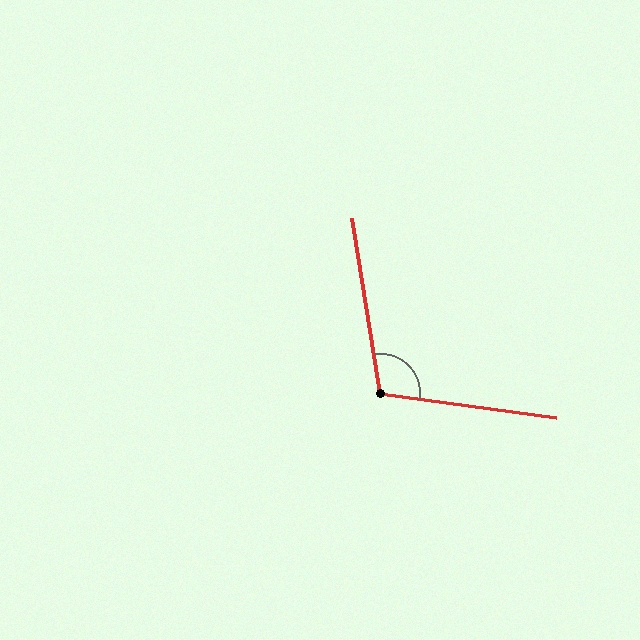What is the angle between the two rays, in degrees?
Approximately 107 degrees.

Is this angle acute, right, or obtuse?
It is obtuse.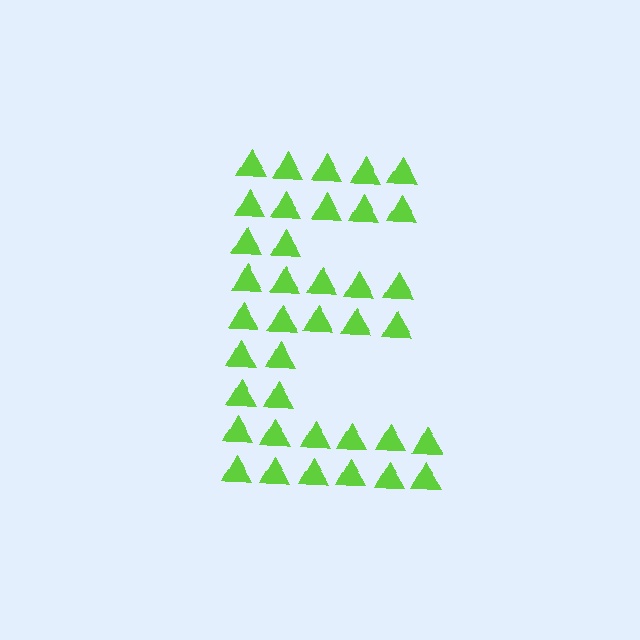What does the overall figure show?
The overall figure shows the letter E.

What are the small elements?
The small elements are triangles.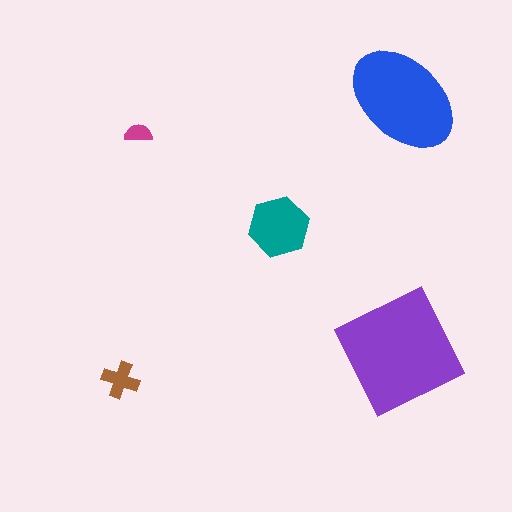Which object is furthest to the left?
The brown cross is leftmost.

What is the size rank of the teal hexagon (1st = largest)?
3rd.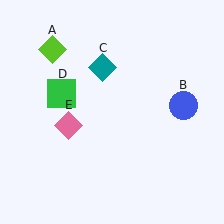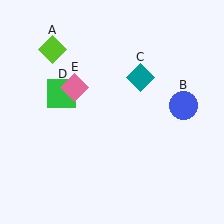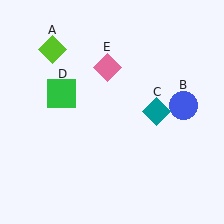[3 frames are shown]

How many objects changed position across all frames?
2 objects changed position: teal diamond (object C), pink diamond (object E).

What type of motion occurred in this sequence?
The teal diamond (object C), pink diamond (object E) rotated clockwise around the center of the scene.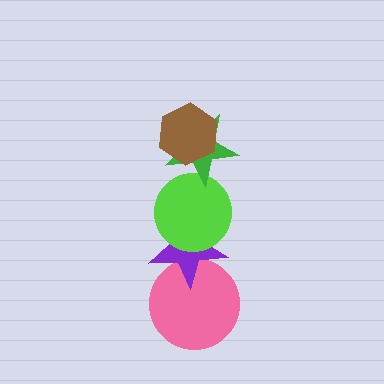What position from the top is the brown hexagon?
The brown hexagon is 1st from the top.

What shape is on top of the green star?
The brown hexagon is on top of the green star.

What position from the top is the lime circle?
The lime circle is 3rd from the top.